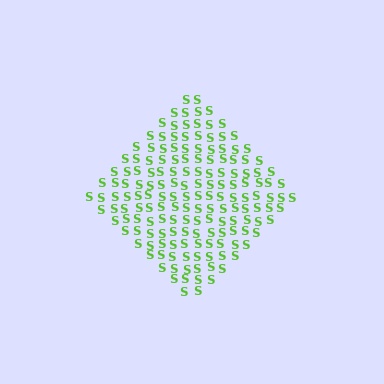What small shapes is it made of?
It is made of small letter S's.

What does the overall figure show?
The overall figure shows a diamond.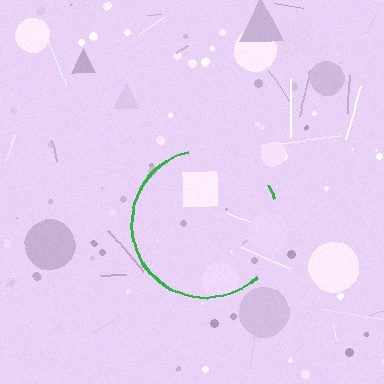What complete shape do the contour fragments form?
The contour fragments form a circle.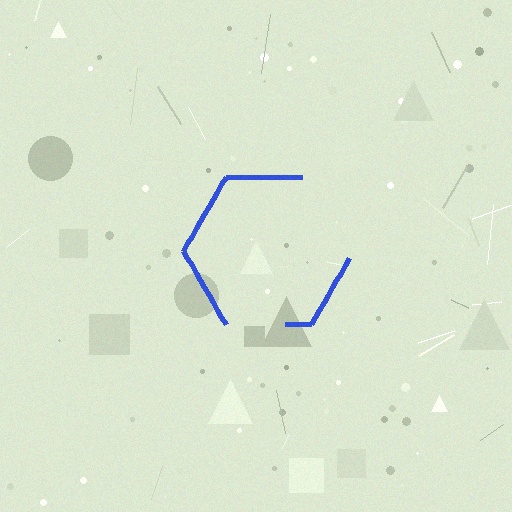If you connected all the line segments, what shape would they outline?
They would outline a hexagon.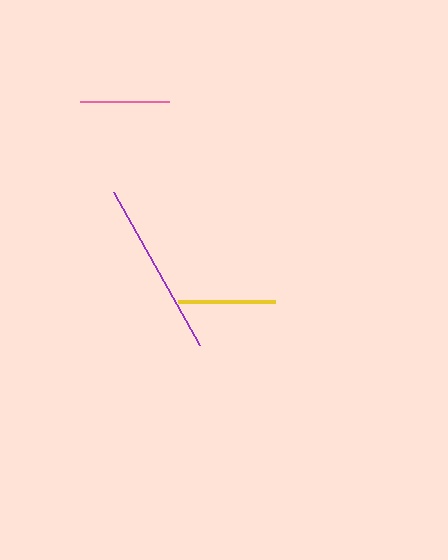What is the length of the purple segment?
The purple segment is approximately 175 pixels long.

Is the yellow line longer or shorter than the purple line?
The purple line is longer than the yellow line.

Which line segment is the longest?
The purple line is the longest at approximately 175 pixels.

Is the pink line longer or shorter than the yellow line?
The yellow line is longer than the pink line.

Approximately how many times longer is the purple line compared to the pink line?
The purple line is approximately 2.0 times the length of the pink line.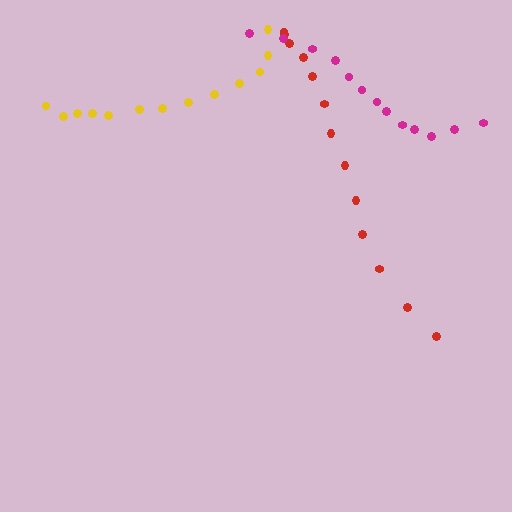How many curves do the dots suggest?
There are 3 distinct paths.